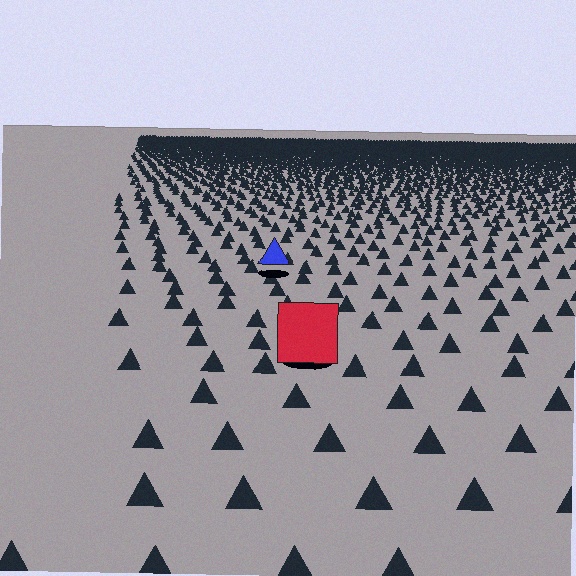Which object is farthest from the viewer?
The blue triangle is farthest from the viewer. It appears smaller and the ground texture around it is denser.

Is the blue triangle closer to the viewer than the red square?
No. The red square is closer — you can tell from the texture gradient: the ground texture is coarser near it.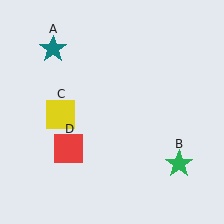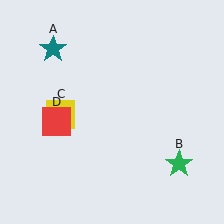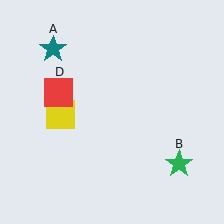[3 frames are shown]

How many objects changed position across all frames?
1 object changed position: red square (object D).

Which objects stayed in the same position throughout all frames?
Teal star (object A) and green star (object B) and yellow square (object C) remained stationary.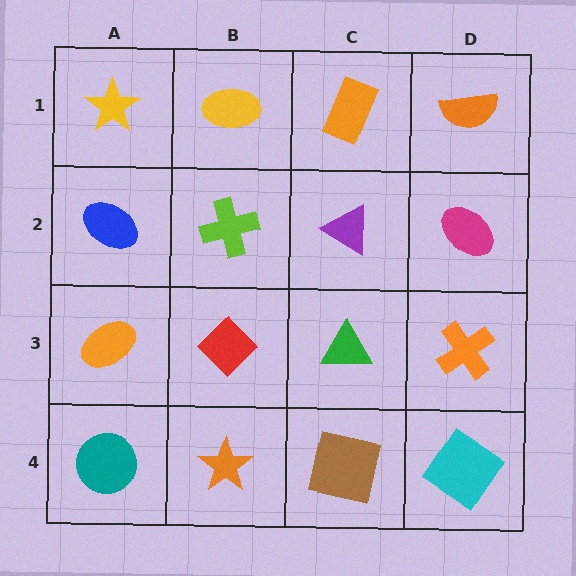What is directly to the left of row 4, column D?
A brown square.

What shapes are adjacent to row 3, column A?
A blue ellipse (row 2, column A), a teal circle (row 4, column A), a red diamond (row 3, column B).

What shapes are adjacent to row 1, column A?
A blue ellipse (row 2, column A), a yellow ellipse (row 1, column B).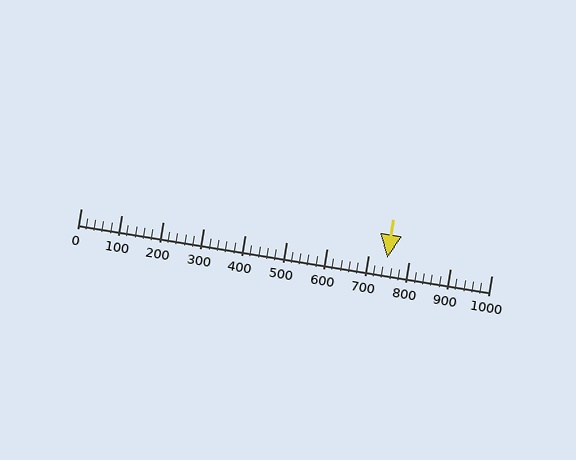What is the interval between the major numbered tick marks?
The major tick marks are spaced 100 units apart.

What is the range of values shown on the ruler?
The ruler shows values from 0 to 1000.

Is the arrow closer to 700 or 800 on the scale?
The arrow is closer to 700.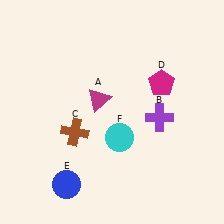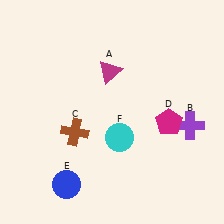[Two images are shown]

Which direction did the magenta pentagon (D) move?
The magenta pentagon (D) moved down.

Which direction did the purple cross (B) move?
The purple cross (B) moved right.